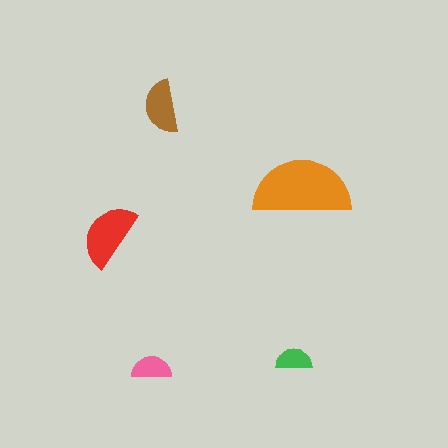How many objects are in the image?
There are 5 objects in the image.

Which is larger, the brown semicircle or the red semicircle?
The red one.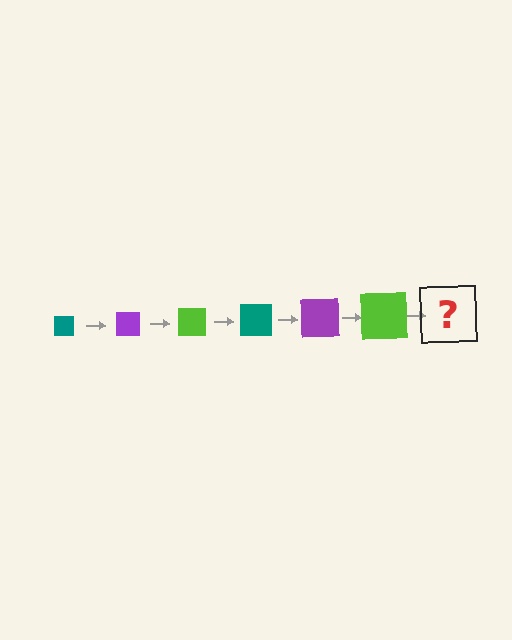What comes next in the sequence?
The next element should be a teal square, larger than the previous one.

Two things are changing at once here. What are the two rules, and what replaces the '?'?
The two rules are that the square grows larger each step and the color cycles through teal, purple, and lime. The '?' should be a teal square, larger than the previous one.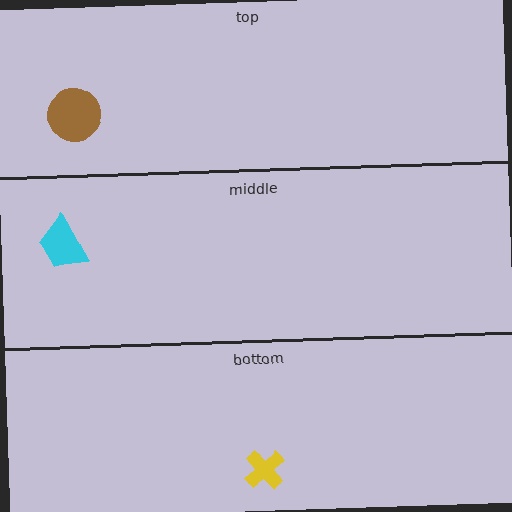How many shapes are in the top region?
1.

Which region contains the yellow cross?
The bottom region.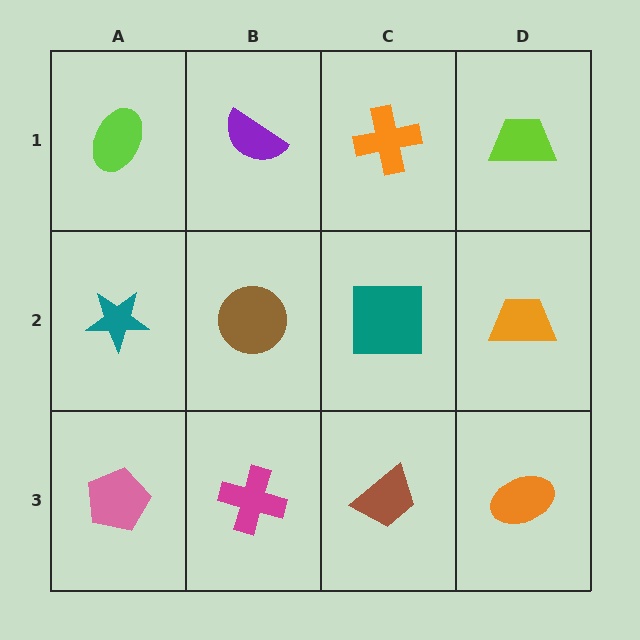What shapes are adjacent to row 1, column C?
A teal square (row 2, column C), a purple semicircle (row 1, column B), a lime trapezoid (row 1, column D).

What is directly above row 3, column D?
An orange trapezoid.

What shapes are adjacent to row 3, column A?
A teal star (row 2, column A), a magenta cross (row 3, column B).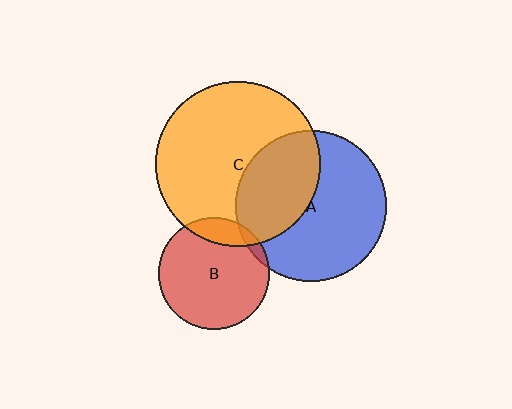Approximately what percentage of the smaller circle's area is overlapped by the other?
Approximately 5%.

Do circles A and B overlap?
Yes.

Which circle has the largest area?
Circle C (orange).